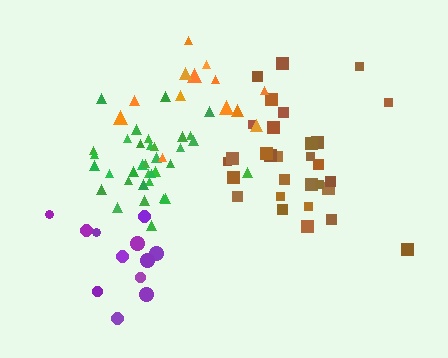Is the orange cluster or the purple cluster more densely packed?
Purple.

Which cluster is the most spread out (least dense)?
Orange.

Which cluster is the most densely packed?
Green.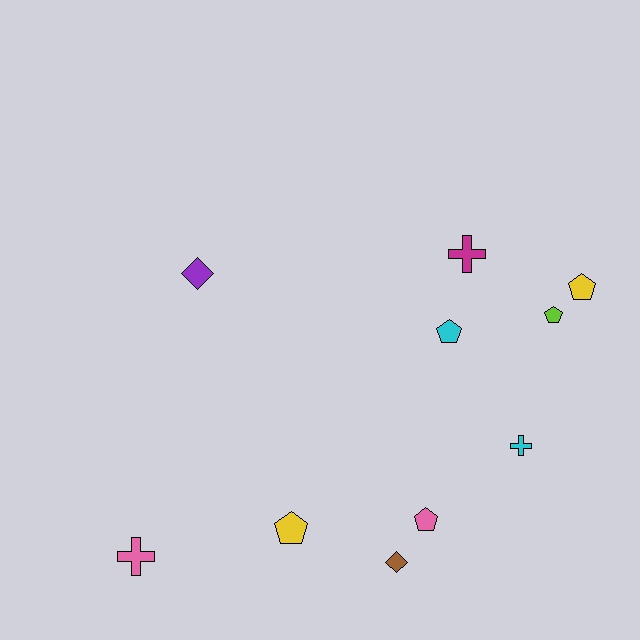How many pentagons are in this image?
There are 5 pentagons.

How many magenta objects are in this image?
There is 1 magenta object.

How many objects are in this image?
There are 10 objects.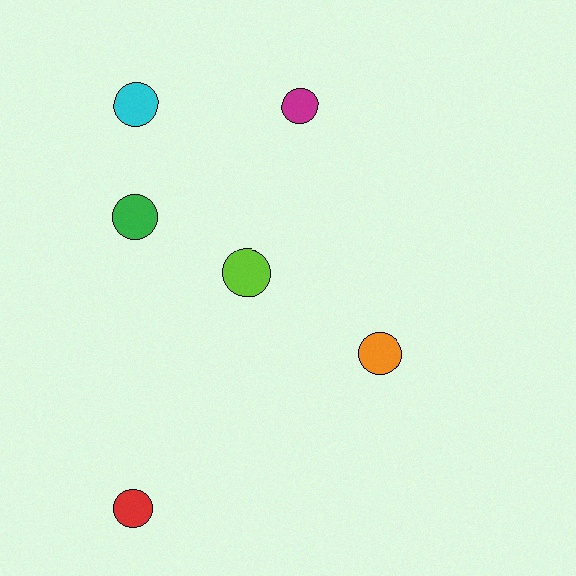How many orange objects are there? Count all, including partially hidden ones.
There is 1 orange object.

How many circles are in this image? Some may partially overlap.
There are 6 circles.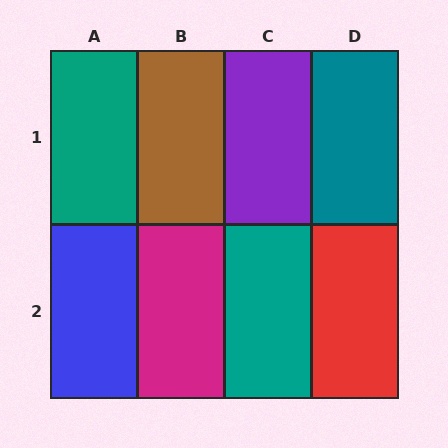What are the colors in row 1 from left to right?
Teal, brown, purple, teal.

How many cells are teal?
3 cells are teal.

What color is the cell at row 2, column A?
Blue.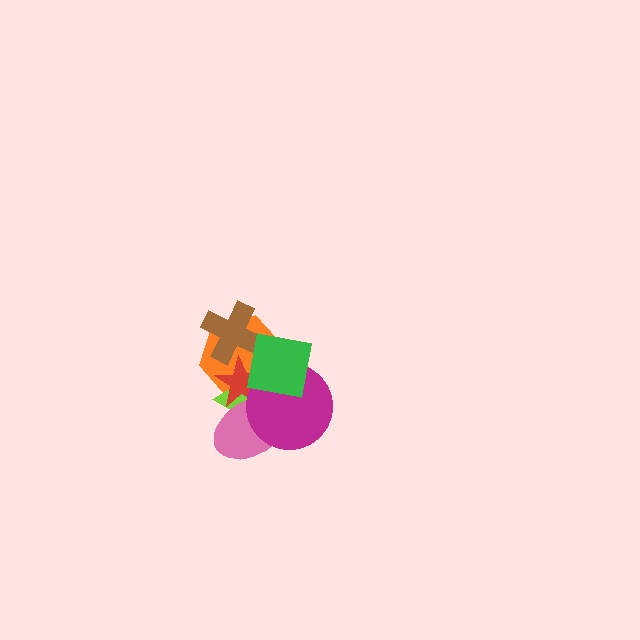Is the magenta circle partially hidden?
Yes, it is partially covered by another shape.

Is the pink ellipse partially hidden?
Yes, it is partially covered by another shape.